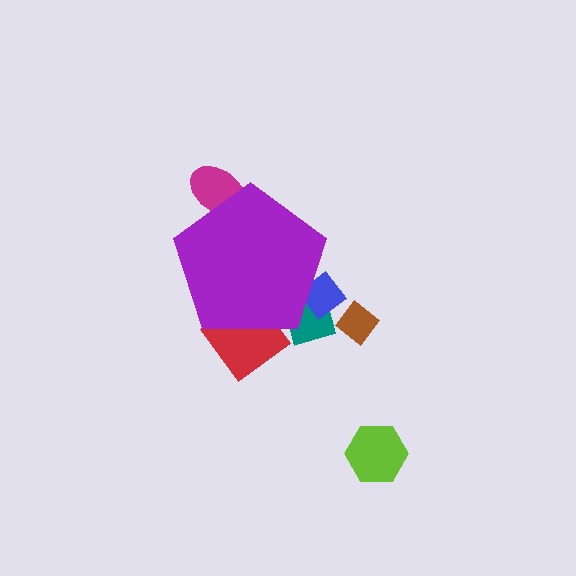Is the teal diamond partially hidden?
Yes, the teal diamond is partially hidden behind the purple pentagon.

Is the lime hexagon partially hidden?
No, the lime hexagon is fully visible.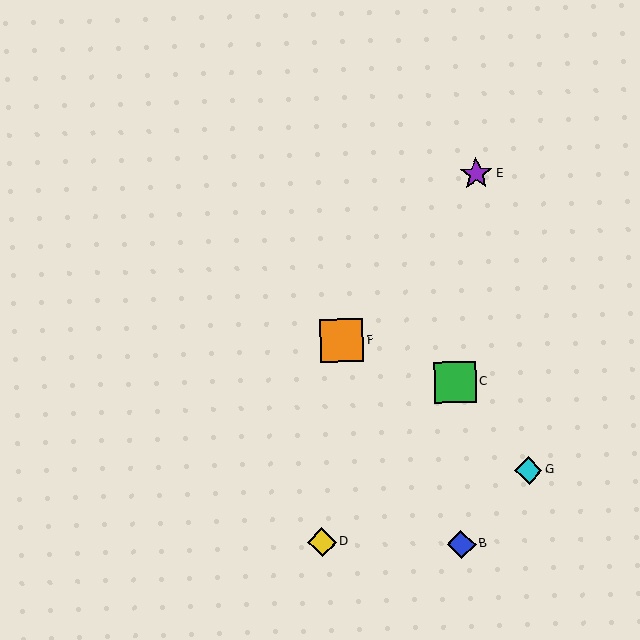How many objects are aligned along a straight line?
3 objects (A, C, F) are aligned along a straight line.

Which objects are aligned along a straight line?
Objects A, C, F are aligned along a straight line.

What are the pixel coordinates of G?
Object G is at (529, 470).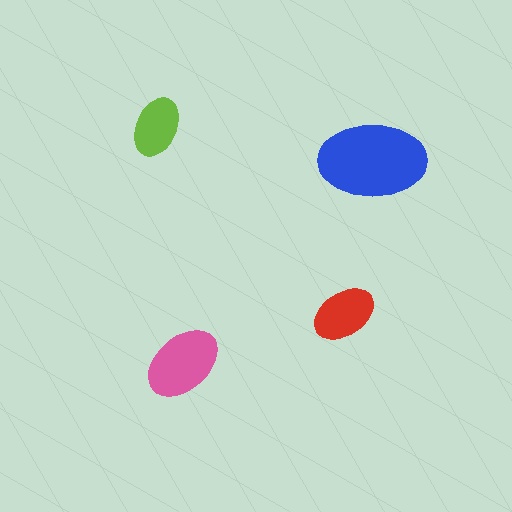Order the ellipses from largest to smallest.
the blue one, the pink one, the red one, the lime one.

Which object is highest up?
The lime ellipse is topmost.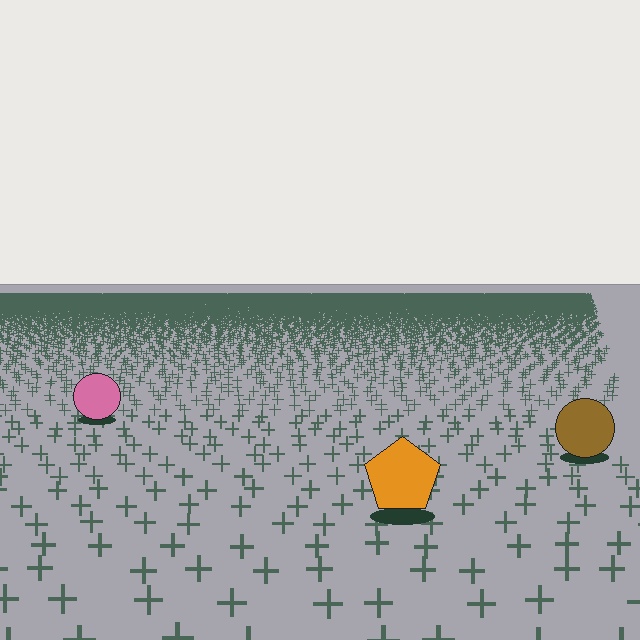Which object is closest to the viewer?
The orange pentagon is closest. The texture marks near it are larger and more spread out.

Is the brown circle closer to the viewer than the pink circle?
Yes. The brown circle is closer — you can tell from the texture gradient: the ground texture is coarser near it.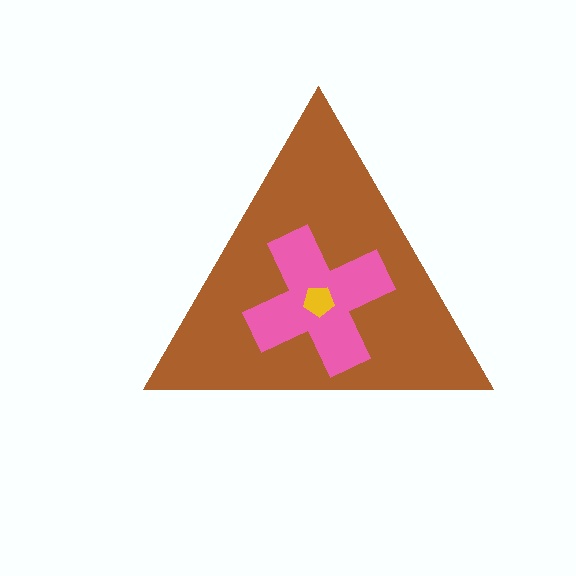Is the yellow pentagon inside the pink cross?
Yes.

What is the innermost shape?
The yellow pentagon.